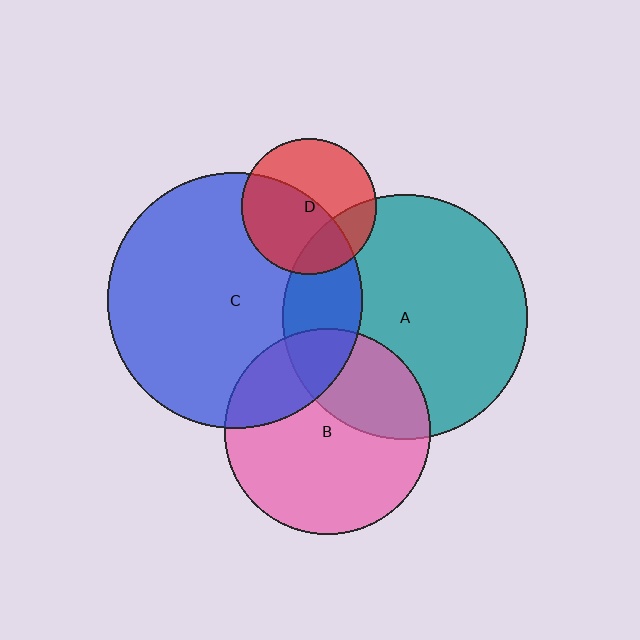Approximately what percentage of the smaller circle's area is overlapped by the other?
Approximately 20%.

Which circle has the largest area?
Circle C (blue).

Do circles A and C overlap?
Yes.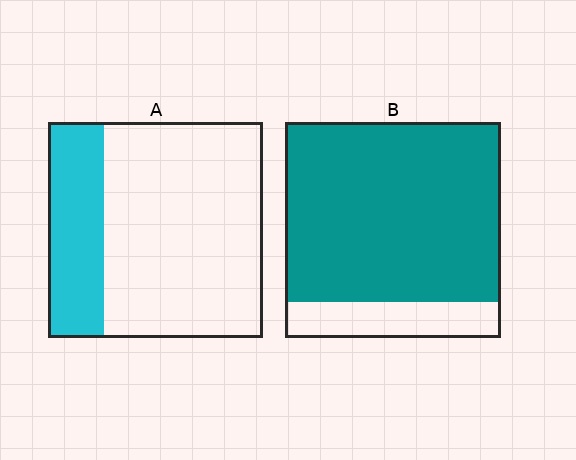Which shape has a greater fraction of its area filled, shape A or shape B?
Shape B.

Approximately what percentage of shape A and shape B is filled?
A is approximately 25% and B is approximately 85%.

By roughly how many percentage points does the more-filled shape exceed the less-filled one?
By roughly 55 percentage points (B over A).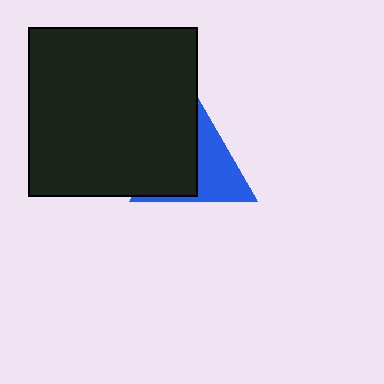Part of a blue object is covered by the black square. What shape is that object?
It is a triangle.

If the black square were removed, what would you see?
You would see the complete blue triangle.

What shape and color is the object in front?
The object in front is a black square.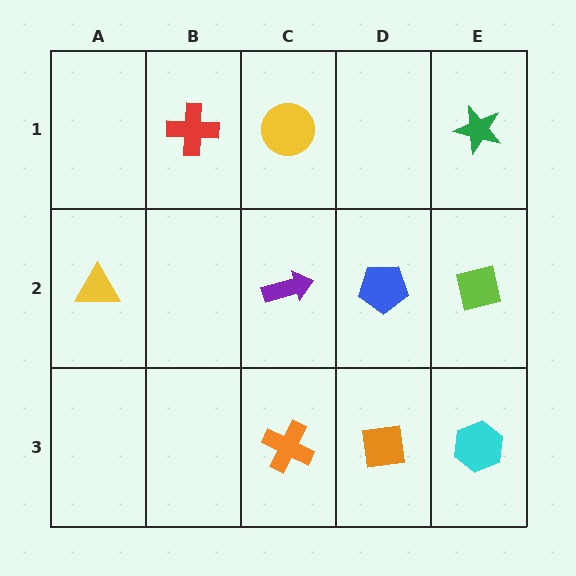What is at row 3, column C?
An orange cross.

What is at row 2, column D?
A blue pentagon.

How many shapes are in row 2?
4 shapes.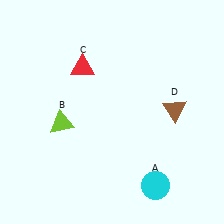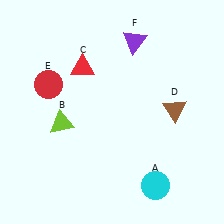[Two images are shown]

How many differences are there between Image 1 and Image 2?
There are 2 differences between the two images.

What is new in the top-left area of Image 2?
A red circle (E) was added in the top-left area of Image 2.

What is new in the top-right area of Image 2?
A purple triangle (F) was added in the top-right area of Image 2.